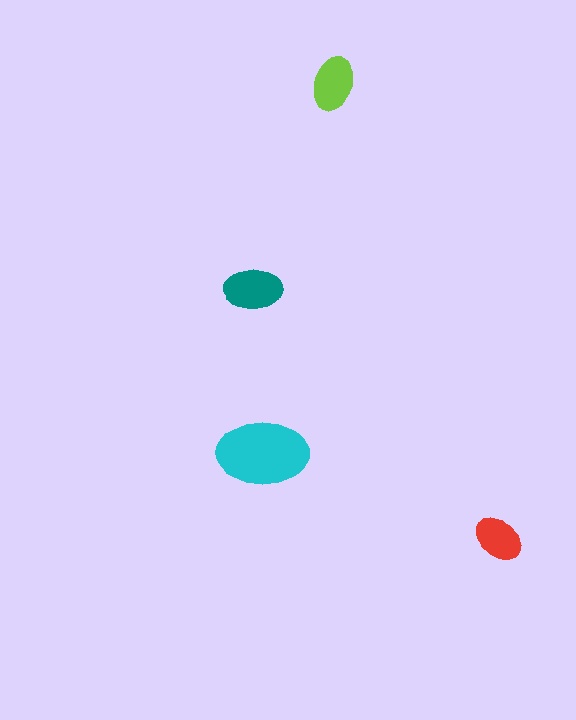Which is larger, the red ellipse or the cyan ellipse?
The cyan one.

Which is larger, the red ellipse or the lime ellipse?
The lime one.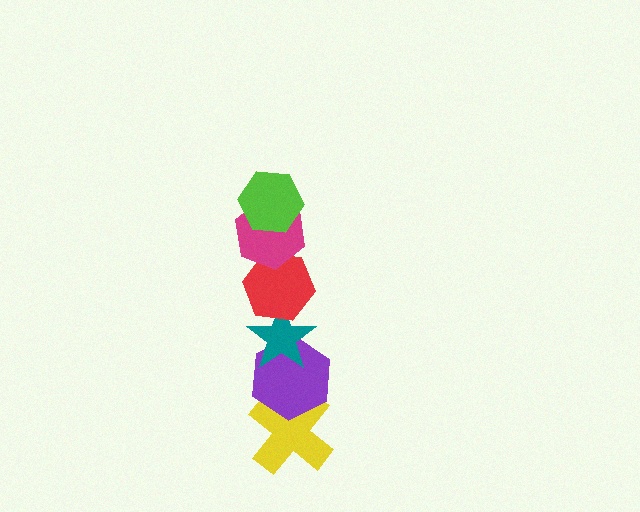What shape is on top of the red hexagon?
The magenta hexagon is on top of the red hexagon.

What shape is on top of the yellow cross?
The purple hexagon is on top of the yellow cross.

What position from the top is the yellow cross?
The yellow cross is 6th from the top.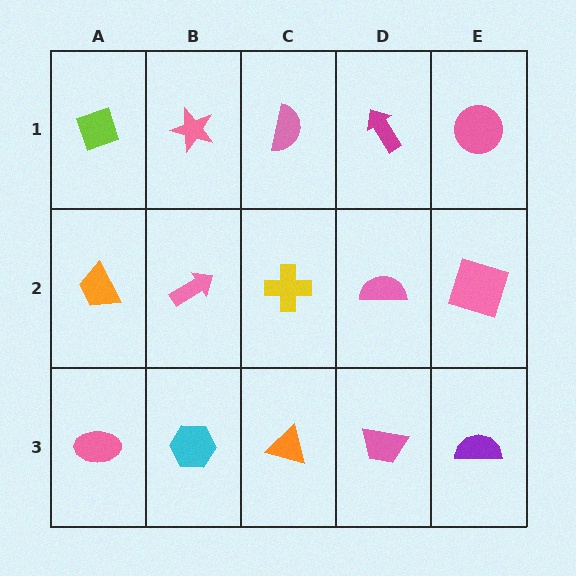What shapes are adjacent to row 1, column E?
A pink square (row 2, column E), a magenta arrow (row 1, column D).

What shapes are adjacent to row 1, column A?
An orange trapezoid (row 2, column A), a pink star (row 1, column B).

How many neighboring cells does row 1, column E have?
2.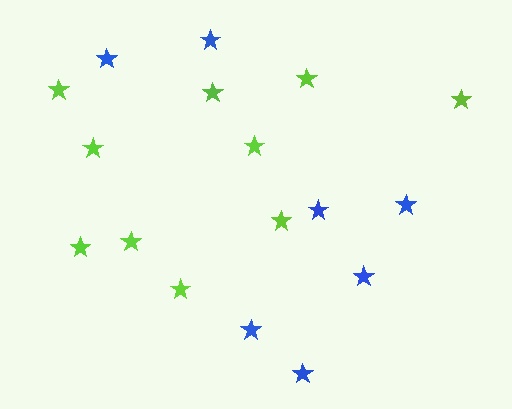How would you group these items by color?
There are 2 groups: one group of blue stars (7) and one group of lime stars (10).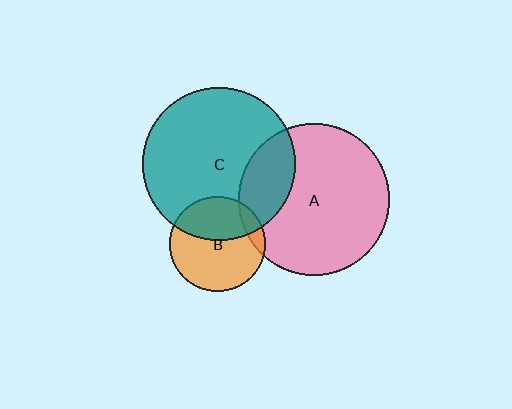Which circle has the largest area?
Circle C (teal).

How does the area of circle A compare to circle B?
Approximately 2.5 times.